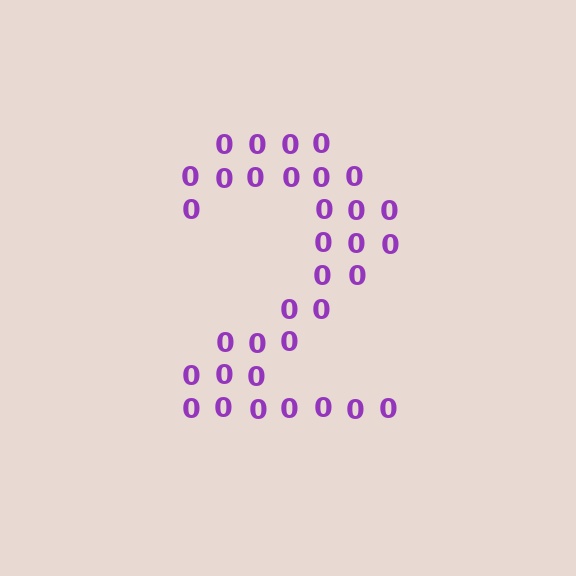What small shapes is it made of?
It is made of small digit 0's.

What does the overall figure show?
The overall figure shows the digit 2.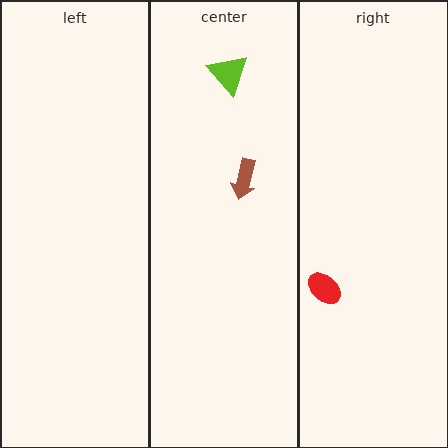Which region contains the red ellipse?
The right region.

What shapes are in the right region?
The red ellipse.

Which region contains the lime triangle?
The center region.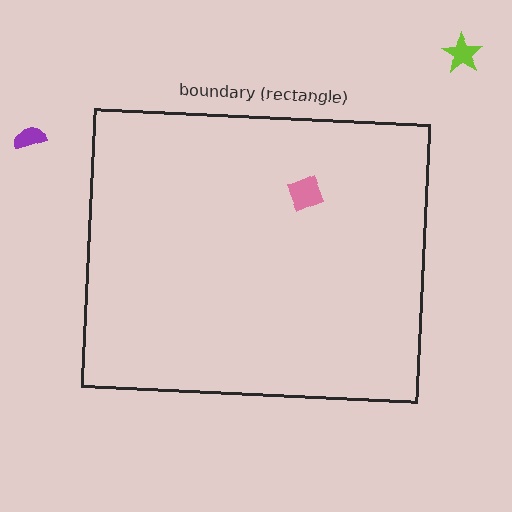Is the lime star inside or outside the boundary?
Outside.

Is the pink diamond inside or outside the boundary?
Inside.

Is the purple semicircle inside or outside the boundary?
Outside.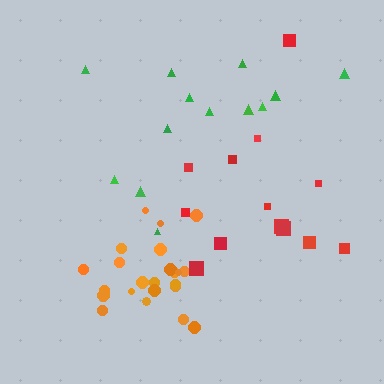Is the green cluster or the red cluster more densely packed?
Red.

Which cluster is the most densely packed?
Orange.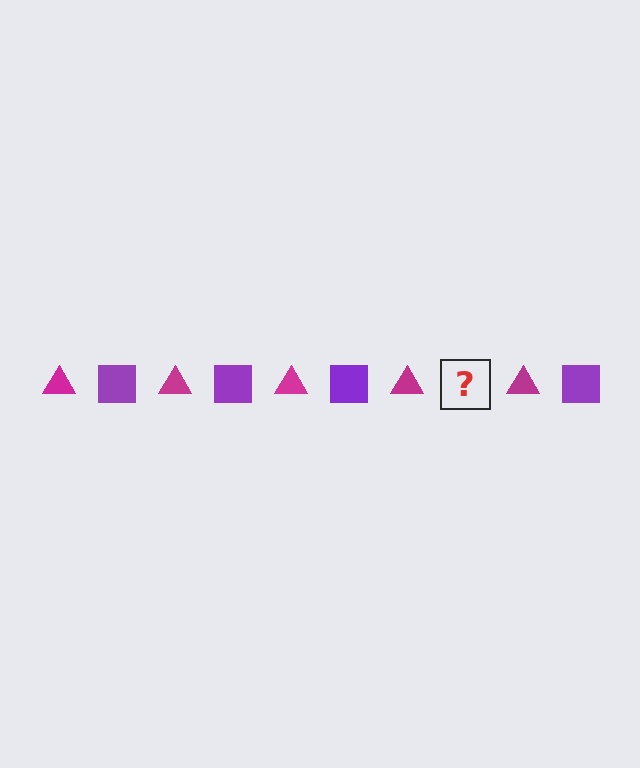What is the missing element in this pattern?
The missing element is a purple square.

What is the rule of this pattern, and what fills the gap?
The rule is that the pattern alternates between magenta triangle and purple square. The gap should be filled with a purple square.